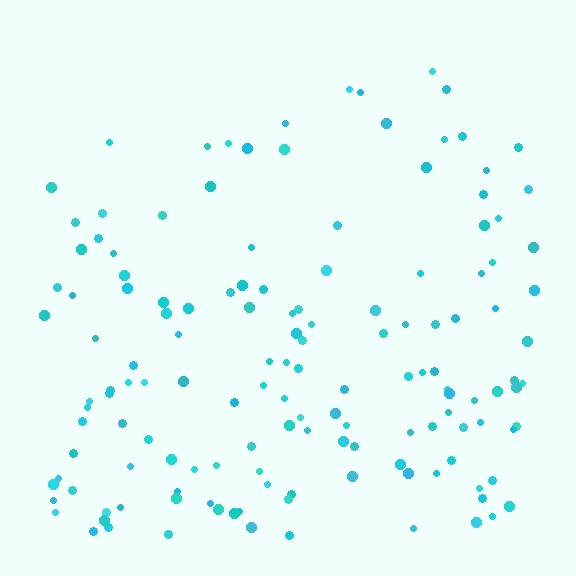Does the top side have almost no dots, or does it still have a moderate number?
Still a moderate number, just noticeably fewer than the bottom.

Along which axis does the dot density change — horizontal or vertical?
Vertical.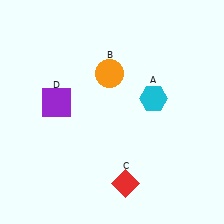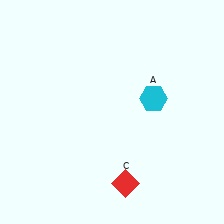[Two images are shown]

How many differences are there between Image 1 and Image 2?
There are 2 differences between the two images.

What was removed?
The purple square (D), the orange circle (B) were removed in Image 2.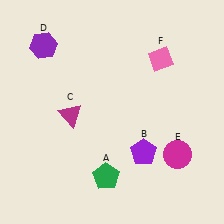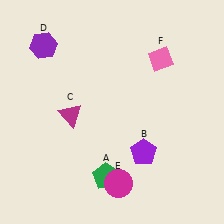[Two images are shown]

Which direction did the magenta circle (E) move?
The magenta circle (E) moved left.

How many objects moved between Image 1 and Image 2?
1 object moved between the two images.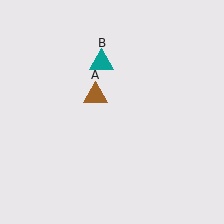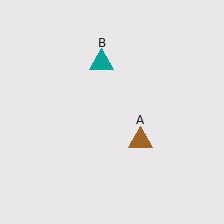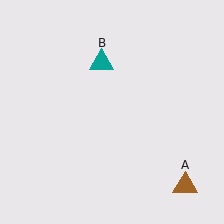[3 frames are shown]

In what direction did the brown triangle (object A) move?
The brown triangle (object A) moved down and to the right.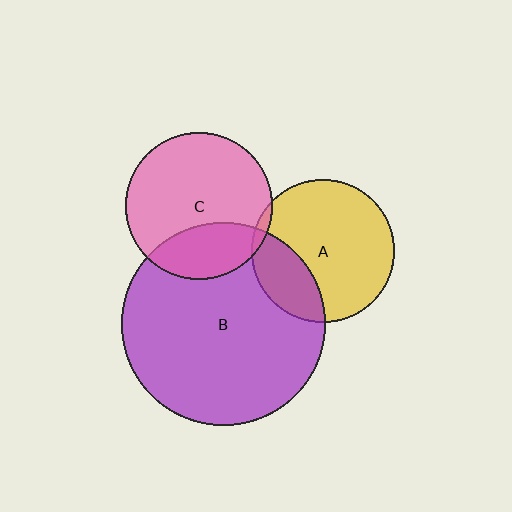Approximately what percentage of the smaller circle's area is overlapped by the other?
Approximately 5%.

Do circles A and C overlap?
Yes.